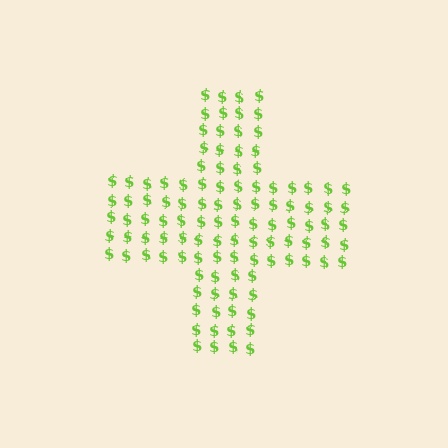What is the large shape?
The large shape is a cross.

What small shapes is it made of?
It is made of small dollar signs.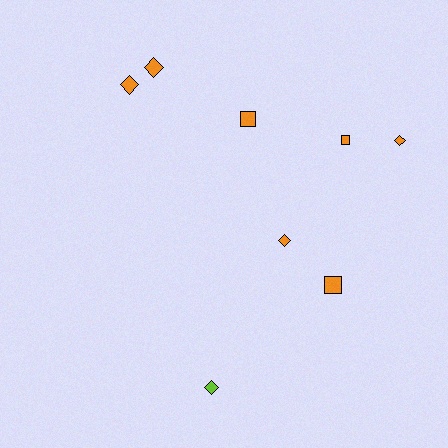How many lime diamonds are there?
There is 1 lime diamond.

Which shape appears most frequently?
Diamond, with 5 objects.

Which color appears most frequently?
Orange, with 7 objects.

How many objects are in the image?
There are 8 objects.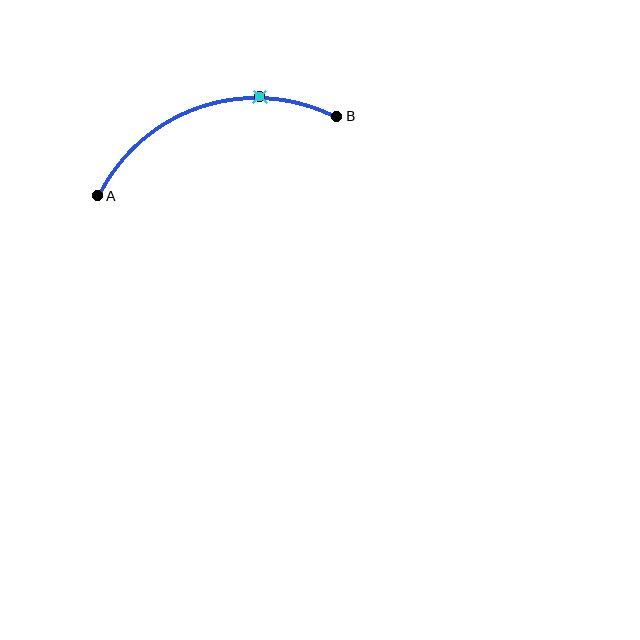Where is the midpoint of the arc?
The arc midpoint is the point on the curve farthest from the straight line joining A and B. It sits above that line.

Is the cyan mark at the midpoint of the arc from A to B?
No. The cyan mark lies on the arc but is closer to endpoint B. The arc midpoint would be at the point on the curve equidistant along the arc from both A and B.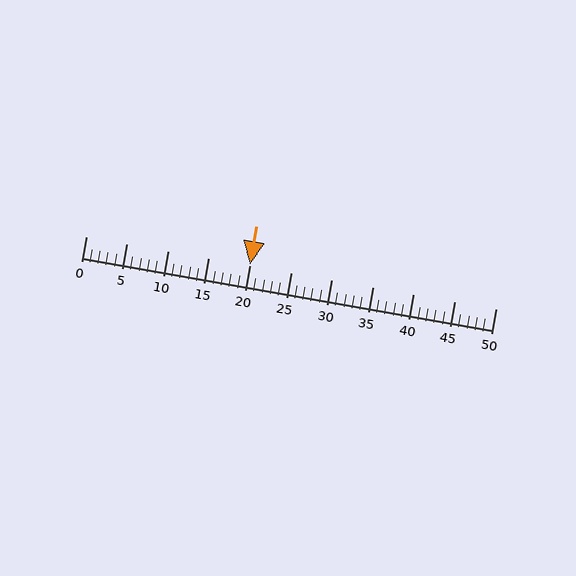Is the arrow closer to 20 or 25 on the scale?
The arrow is closer to 20.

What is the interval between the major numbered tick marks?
The major tick marks are spaced 5 units apart.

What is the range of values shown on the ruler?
The ruler shows values from 0 to 50.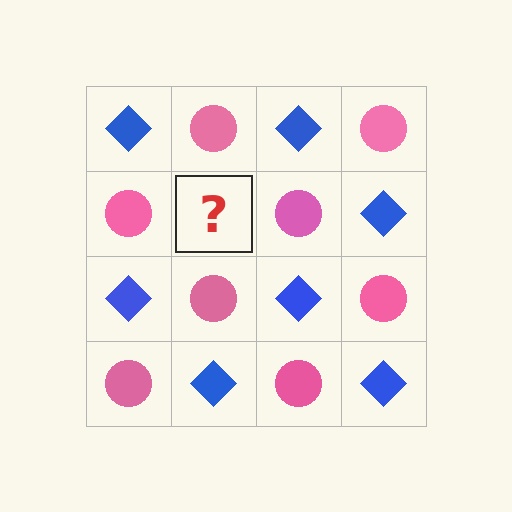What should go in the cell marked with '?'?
The missing cell should contain a blue diamond.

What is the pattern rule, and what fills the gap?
The rule is that it alternates blue diamond and pink circle in a checkerboard pattern. The gap should be filled with a blue diamond.